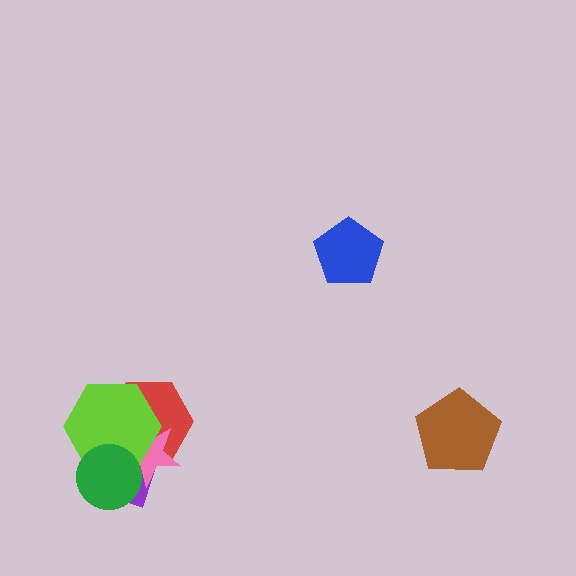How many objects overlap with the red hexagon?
4 objects overlap with the red hexagon.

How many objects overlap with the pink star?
4 objects overlap with the pink star.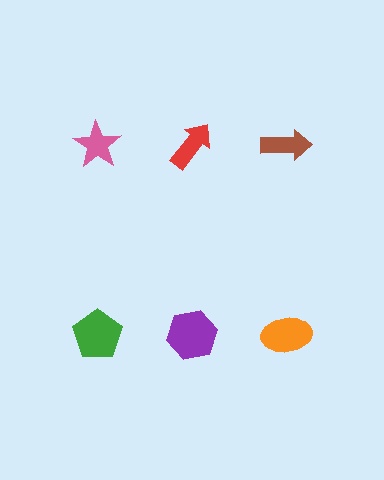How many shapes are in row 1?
3 shapes.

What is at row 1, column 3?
A brown arrow.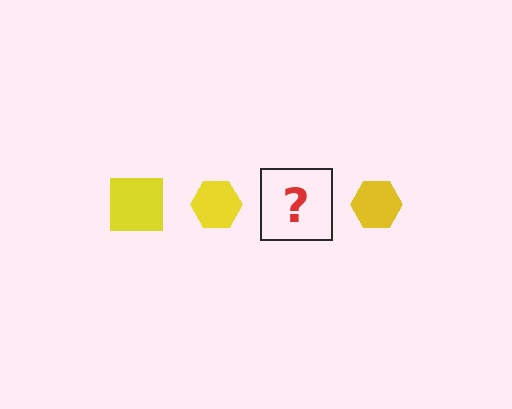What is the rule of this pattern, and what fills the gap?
The rule is that the pattern cycles through square, hexagon shapes in yellow. The gap should be filled with a yellow square.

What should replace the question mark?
The question mark should be replaced with a yellow square.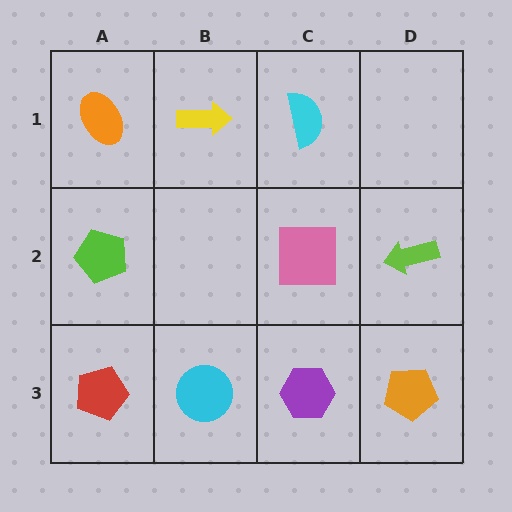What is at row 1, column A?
An orange ellipse.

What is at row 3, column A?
A red pentagon.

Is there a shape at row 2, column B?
No, that cell is empty.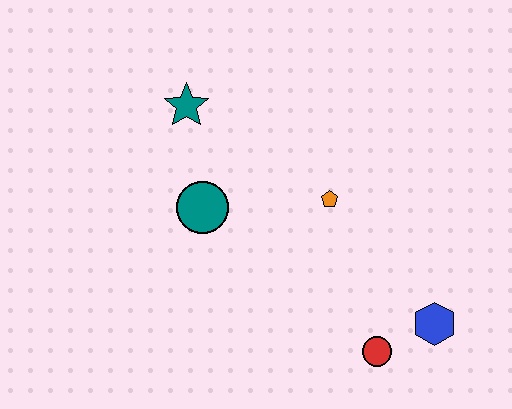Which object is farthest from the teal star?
The blue hexagon is farthest from the teal star.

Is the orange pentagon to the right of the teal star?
Yes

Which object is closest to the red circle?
The blue hexagon is closest to the red circle.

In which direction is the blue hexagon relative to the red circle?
The blue hexagon is to the right of the red circle.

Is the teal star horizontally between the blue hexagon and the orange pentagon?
No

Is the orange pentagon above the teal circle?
Yes